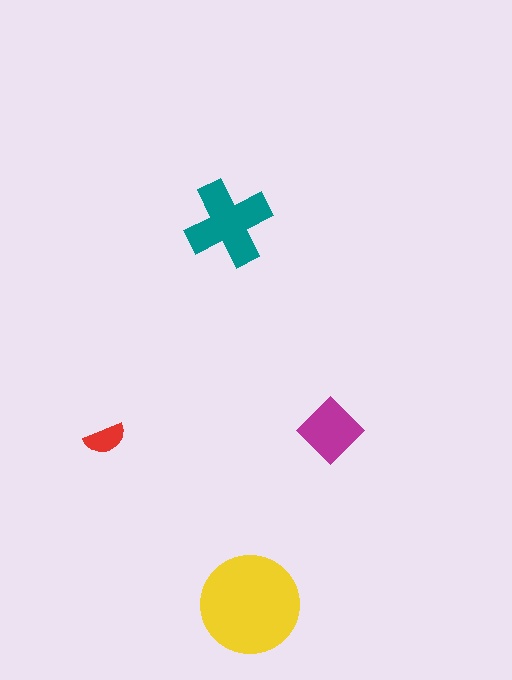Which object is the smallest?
The red semicircle.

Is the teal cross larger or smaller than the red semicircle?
Larger.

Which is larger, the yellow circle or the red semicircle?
The yellow circle.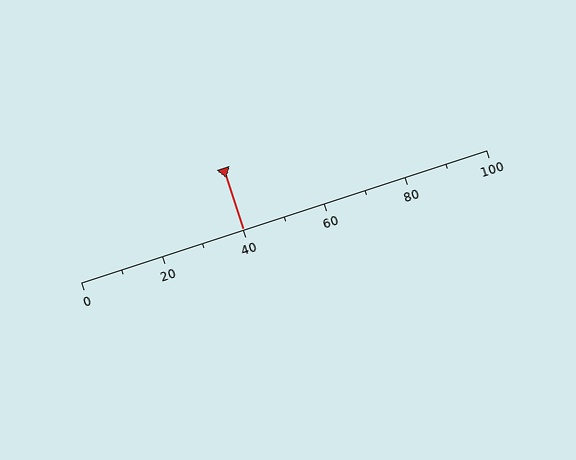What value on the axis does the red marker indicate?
The marker indicates approximately 40.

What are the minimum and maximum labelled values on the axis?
The axis runs from 0 to 100.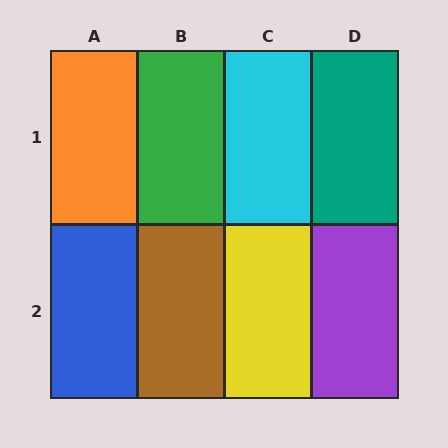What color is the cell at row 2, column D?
Purple.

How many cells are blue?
1 cell is blue.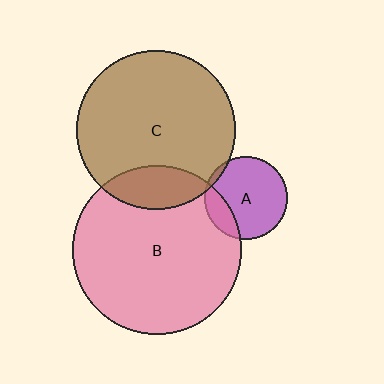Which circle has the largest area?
Circle B (pink).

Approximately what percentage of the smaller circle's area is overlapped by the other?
Approximately 5%.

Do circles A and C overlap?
Yes.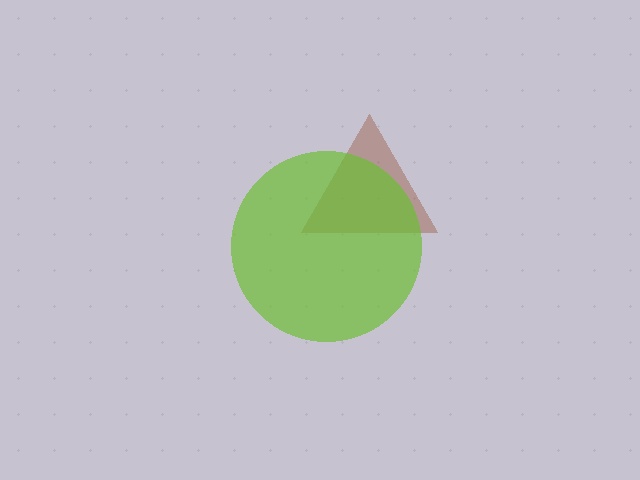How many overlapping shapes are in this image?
There are 2 overlapping shapes in the image.